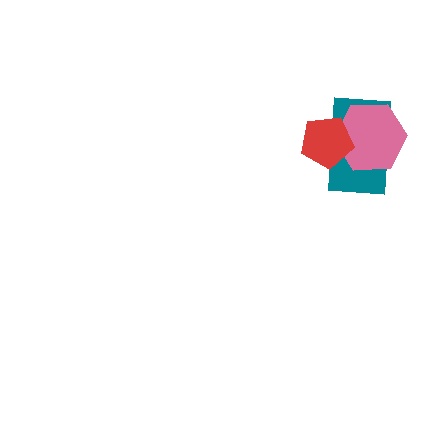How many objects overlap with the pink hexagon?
2 objects overlap with the pink hexagon.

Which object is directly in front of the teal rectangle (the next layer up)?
The pink hexagon is directly in front of the teal rectangle.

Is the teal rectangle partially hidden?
Yes, it is partially covered by another shape.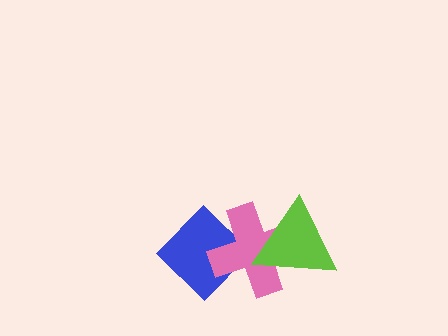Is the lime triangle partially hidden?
No, no other shape covers it.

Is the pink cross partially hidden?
Yes, it is partially covered by another shape.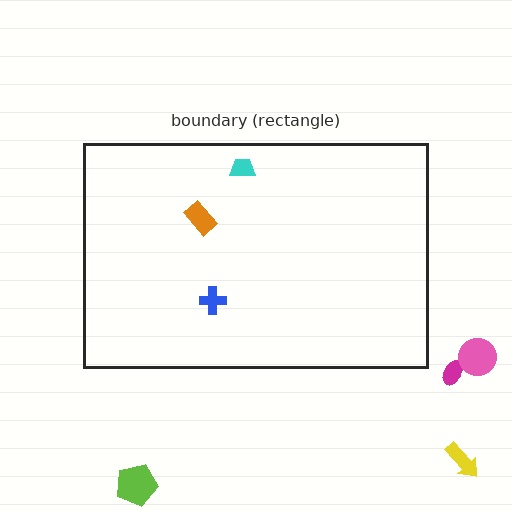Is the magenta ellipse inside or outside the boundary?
Outside.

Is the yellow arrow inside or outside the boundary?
Outside.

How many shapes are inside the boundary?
3 inside, 4 outside.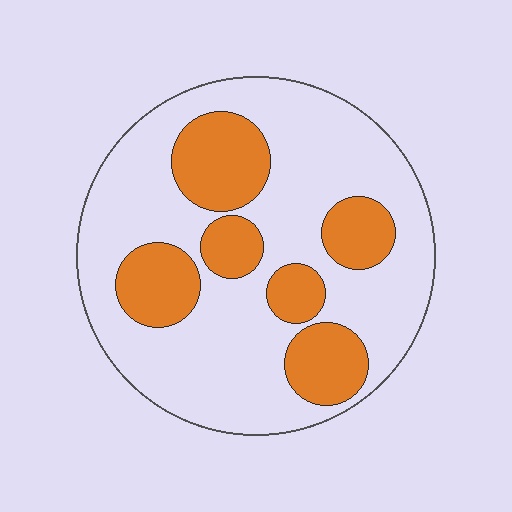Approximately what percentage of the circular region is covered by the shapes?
Approximately 30%.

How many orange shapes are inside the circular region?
6.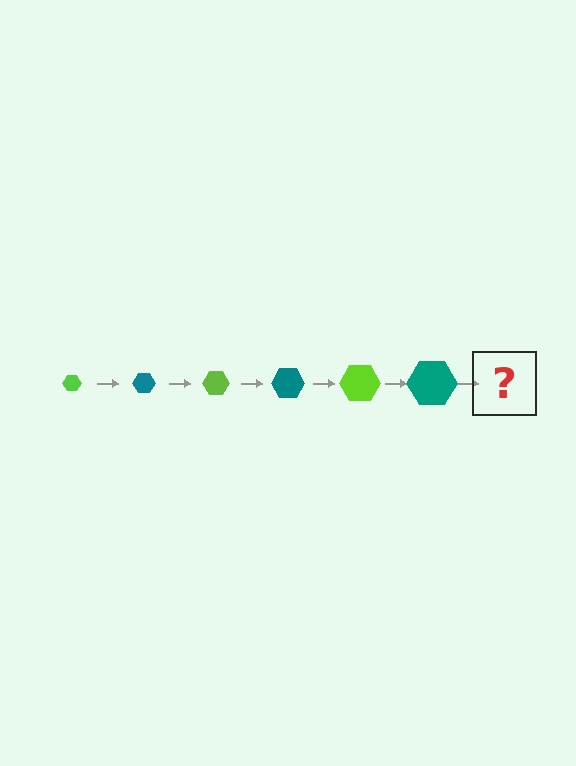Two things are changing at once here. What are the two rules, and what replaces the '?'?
The two rules are that the hexagon grows larger each step and the color cycles through lime and teal. The '?' should be a lime hexagon, larger than the previous one.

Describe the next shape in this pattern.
It should be a lime hexagon, larger than the previous one.